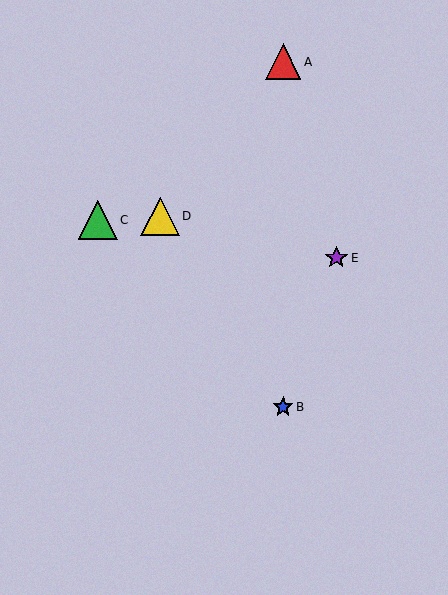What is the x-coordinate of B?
Object B is at x≈283.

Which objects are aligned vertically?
Objects A, B are aligned vertically.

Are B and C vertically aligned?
No, B is at x≈283 and C is at x≈98.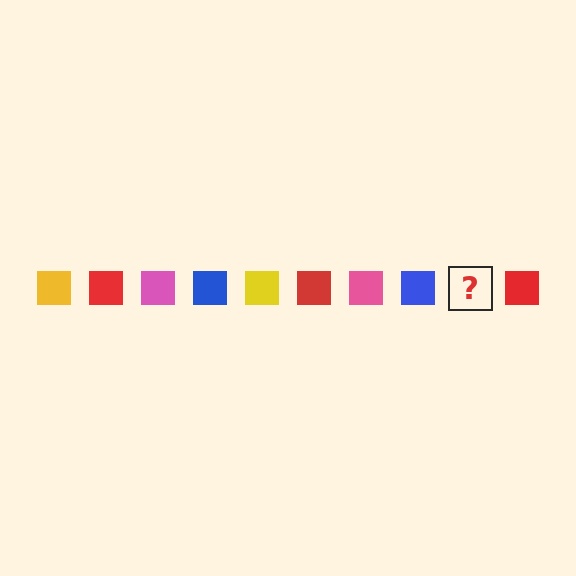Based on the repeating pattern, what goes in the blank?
The blank should be a yellow square.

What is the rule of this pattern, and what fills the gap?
The rule is that the pattern cycles through yellow, red, pink, blue squares. The gap should be filled with a yellow square.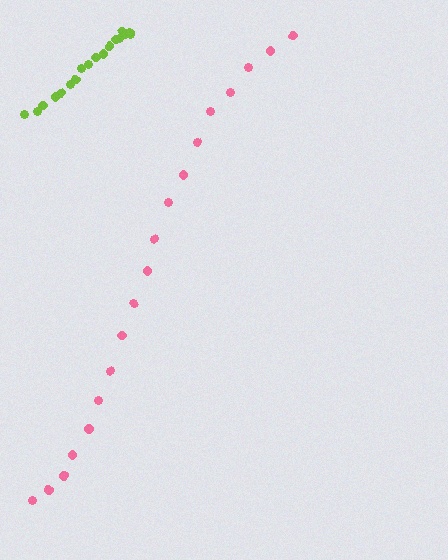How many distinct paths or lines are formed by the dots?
There are 2 distinct paths.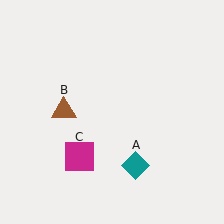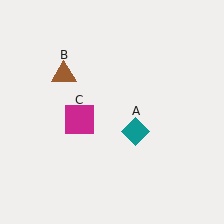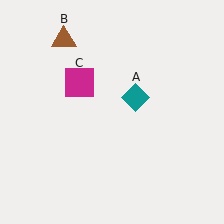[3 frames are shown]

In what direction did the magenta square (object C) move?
The magenta square (object C) moved up.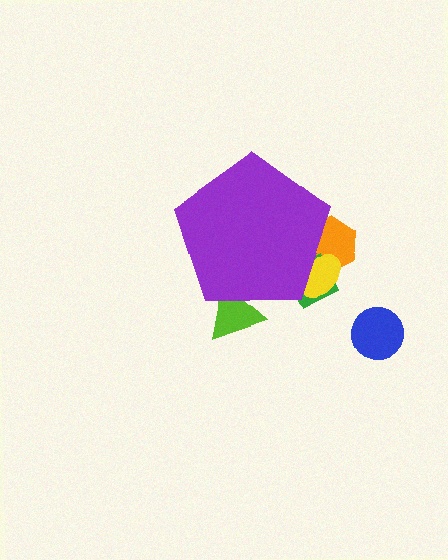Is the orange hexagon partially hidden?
Yes, the orange hexagon is partially hidden behind the purple pentagon.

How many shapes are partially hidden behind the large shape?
4 shapes are partially hidden.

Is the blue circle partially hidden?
No, the blue circle is fully visible.